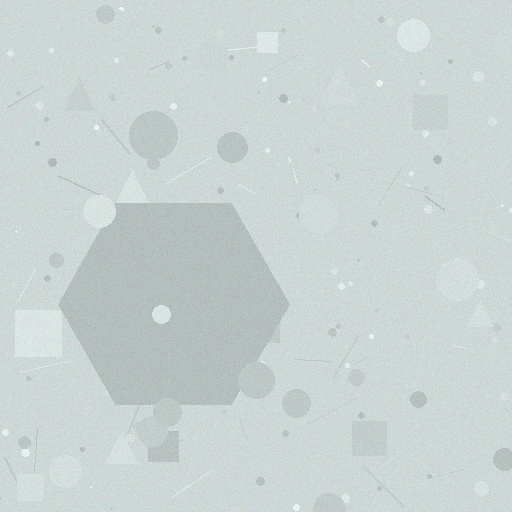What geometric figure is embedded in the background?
A hexagon is embedded in the background.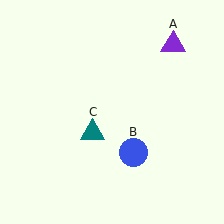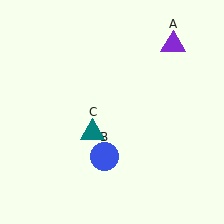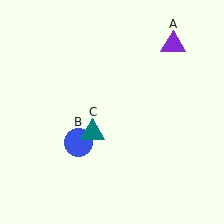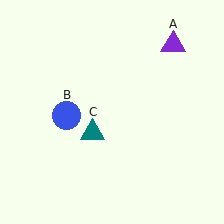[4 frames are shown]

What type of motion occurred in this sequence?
The blue circle (object B) rotated clockwise around the center of the scene.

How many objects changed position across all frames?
1 object changed position: blue circle (object B).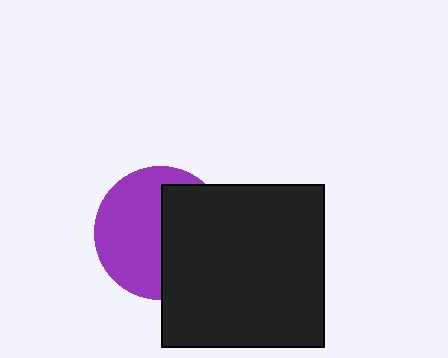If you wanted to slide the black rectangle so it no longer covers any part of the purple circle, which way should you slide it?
Slide it right — that is the most direct way to separate the two shapes.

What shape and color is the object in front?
The object in front is a black rectangle.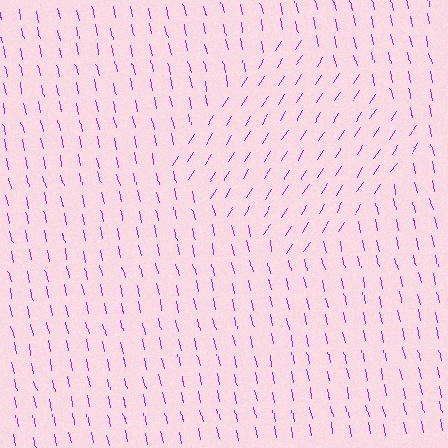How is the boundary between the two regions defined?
The boundary is defined purely by a change in line orientation (approximately 45 degrees difference). All lines are the same color and thickness.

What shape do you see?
I see a diamond.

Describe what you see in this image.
The image is filled with small purple line segments. A diamond region in the image has lines oriented differently from the surrounding lines, creating a visible texture boundary.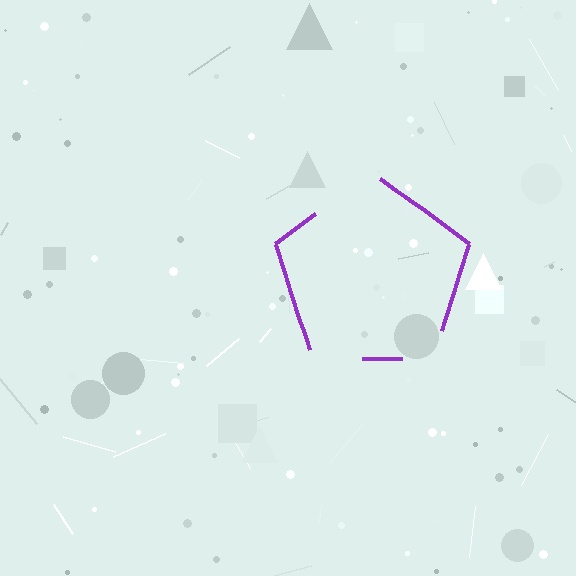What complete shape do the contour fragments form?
The contour fragments form a pentagon.